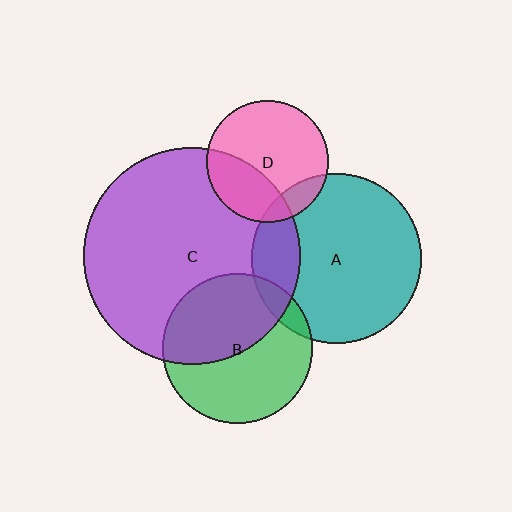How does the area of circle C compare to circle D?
Approximately 3.2 times.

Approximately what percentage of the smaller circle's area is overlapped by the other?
Approximately 15%.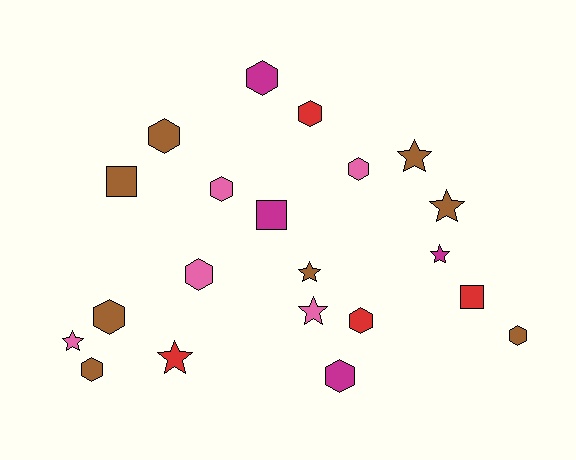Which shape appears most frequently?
Hexagon, with 11 objects.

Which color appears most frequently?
Brown, with 8 objects.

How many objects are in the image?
There are 21 objects.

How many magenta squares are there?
There is 1 magenta square.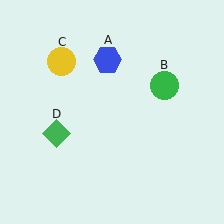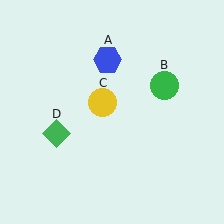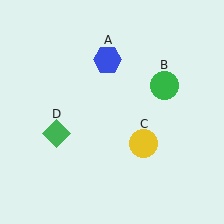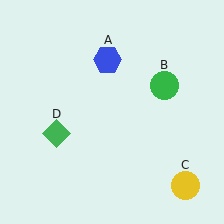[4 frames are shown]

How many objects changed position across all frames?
1 object changed position: yellow circle (object C).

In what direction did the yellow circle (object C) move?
The yellow circle (object C) moved down and to the right.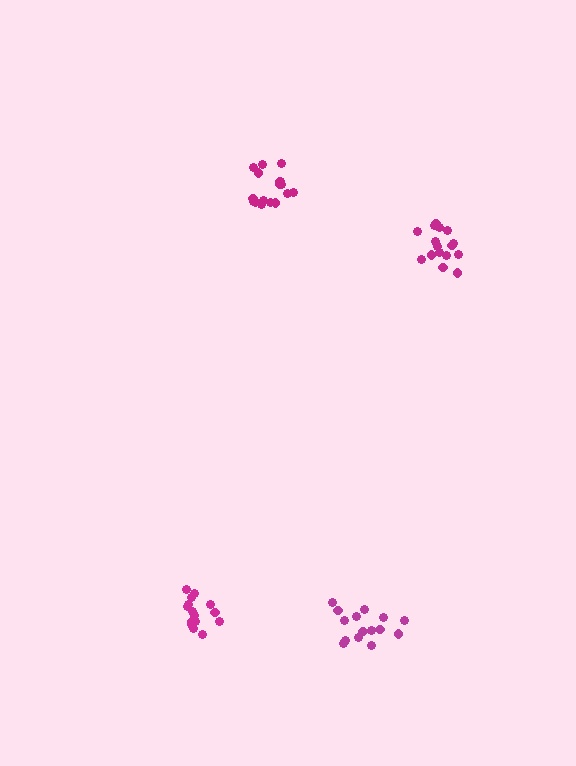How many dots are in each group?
Group 1: 17 dots, Group 2: 15 dots, Group 3: 17 dots, Group 4: 15 dots (64 total).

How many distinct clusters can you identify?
There are 4 distinct clusters.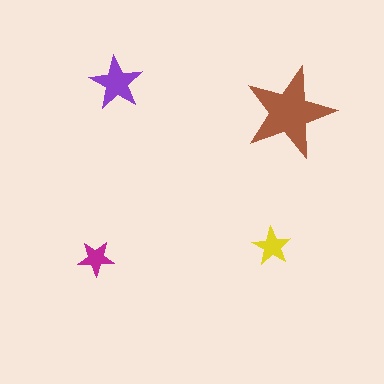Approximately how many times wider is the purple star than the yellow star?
About 1.5 times wider.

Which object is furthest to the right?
The brown star is rightmost.